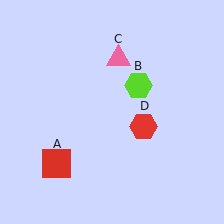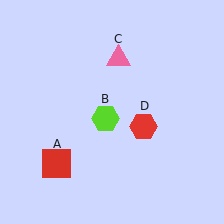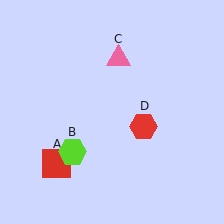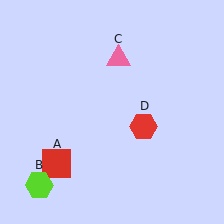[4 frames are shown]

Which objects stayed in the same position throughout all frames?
Red square (object A) and pink triangle (object C) and red hexagon (object D) remained stationary.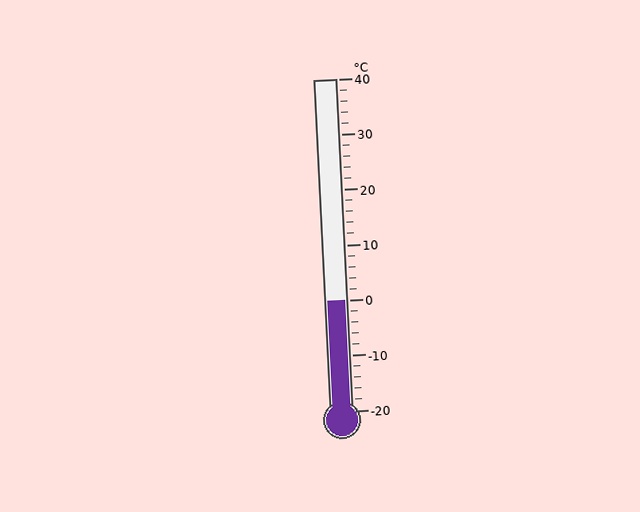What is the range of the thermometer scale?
The thermometer scale ranges from -20°C to 40°C.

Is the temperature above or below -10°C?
The temperature is above -10°C.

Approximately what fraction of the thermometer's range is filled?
The thermometer is filled to approximately 35% of its range.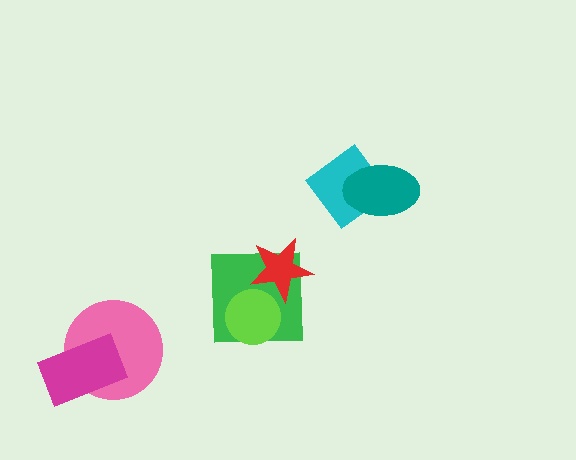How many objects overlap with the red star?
2 objects overlap with the red star.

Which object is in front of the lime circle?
The red star is in front of the lime circle.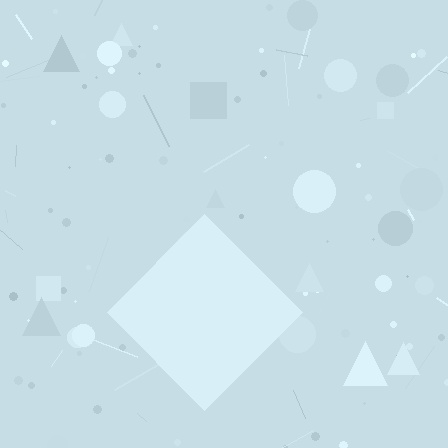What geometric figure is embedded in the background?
A diamond is embedded in the background.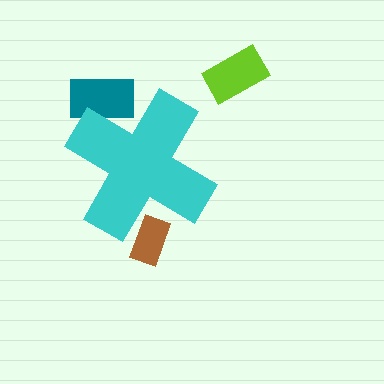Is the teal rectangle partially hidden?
Yes, the teal rectangle is partially hidden behind the cyan cross.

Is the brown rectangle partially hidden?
Yes, the brown rectangle is partially hidden behind the cyan cross.